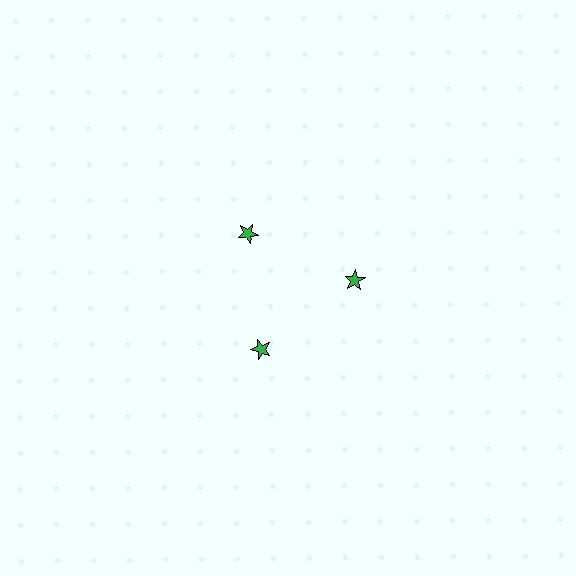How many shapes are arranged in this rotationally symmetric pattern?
There are 3 shapes, arranged in 3 groups of 1.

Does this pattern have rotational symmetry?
Yes, this pattern has 3-fold rotational symmetry. It looks the same after rotating 120 degrees around the center.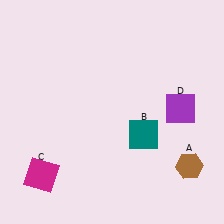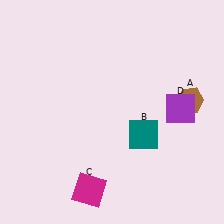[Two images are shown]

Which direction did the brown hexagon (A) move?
The brown hexagon (A) moved up.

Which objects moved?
The objects that moved are: the brown hexagon (A), the magenta square (C).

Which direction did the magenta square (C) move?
The magenta square (C) moved right.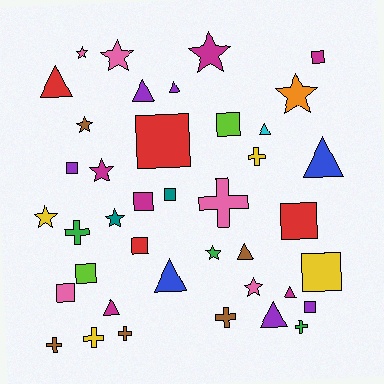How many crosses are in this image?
There are 8 crosses.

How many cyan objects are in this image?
There is 1 cyan object.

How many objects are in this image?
There are 40 objects.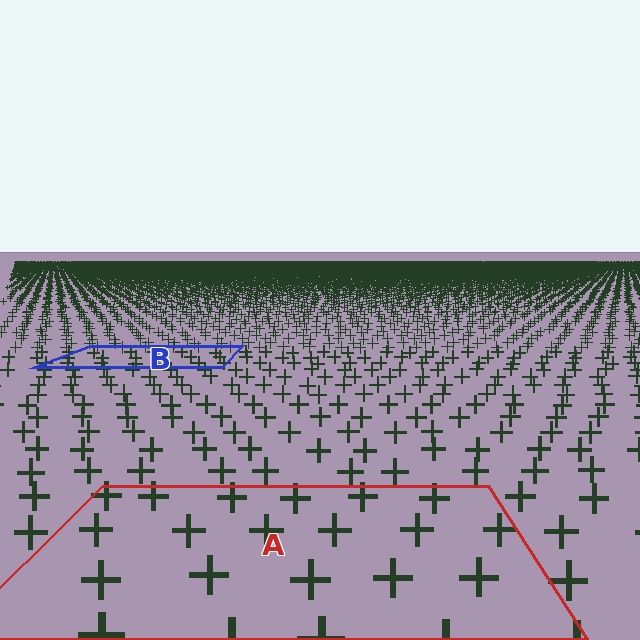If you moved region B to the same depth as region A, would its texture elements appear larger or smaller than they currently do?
They would appear larger. At a closer depth, the same texture elements are projected at a bigger on-screen size.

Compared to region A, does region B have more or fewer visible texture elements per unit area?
Region B has more texture elements per unit area — they are packed more densely because it is farther away.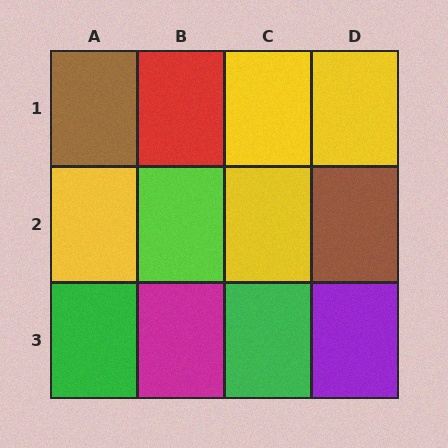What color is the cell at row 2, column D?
Brown.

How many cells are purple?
1 cell is purple.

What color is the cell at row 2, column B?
Lime.